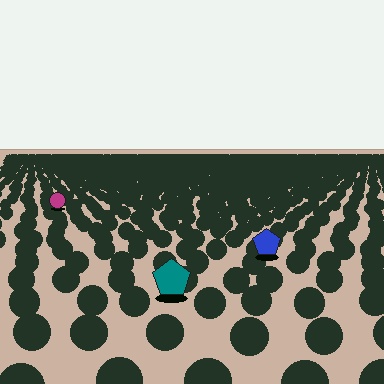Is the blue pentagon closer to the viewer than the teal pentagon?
No. The teal pentagon is closer — you can tell from the texture gradient: the ground texture is coarser near it.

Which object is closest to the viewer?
The teal pentagon is closest. The texture marks near it are larger and more spread out.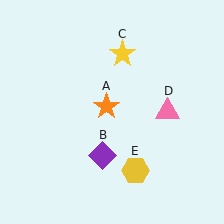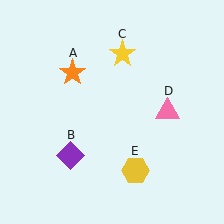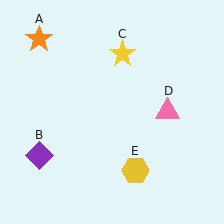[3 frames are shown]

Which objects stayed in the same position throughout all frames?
Yellow star (object C) and pink triangle (object D) and yellow hexagon (object E) remained stationary.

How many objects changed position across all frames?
2 objects changed position: orange star (object A), purple diamond (object B).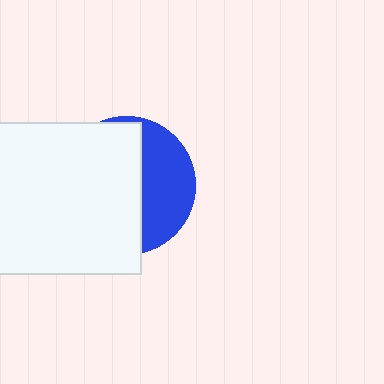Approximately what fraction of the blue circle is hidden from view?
Roughly 62% of the blue circle is hidden behind the white square.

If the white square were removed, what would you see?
You would see the complete blue circle.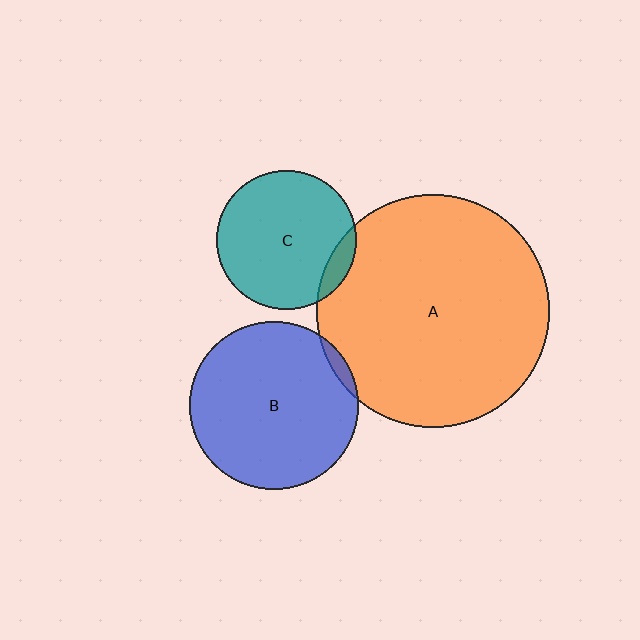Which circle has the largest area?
Circle A (orange).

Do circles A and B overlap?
Yes.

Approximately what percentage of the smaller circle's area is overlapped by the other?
Approximately 5%.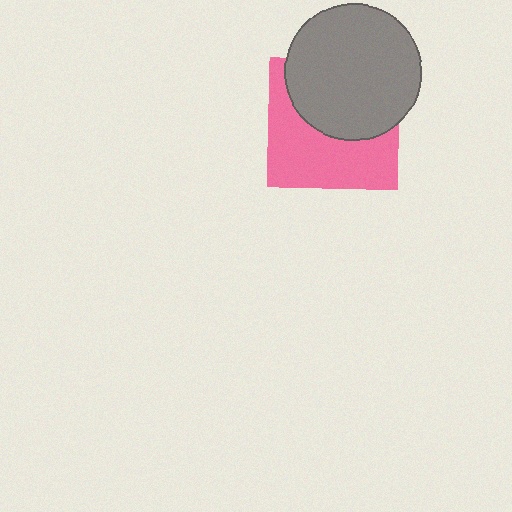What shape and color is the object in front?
The object in front is a gray circle.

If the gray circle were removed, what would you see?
You would see the complete pink square.